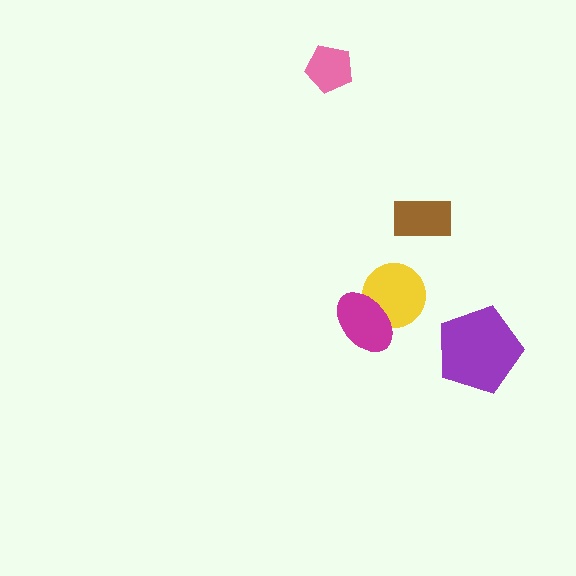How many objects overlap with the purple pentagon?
0 objects overlap with the purple pentagon.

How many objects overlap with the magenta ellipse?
1 object overlaps with the magenta ellipse.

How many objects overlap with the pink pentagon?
0 objects overlap with the pink pentagon.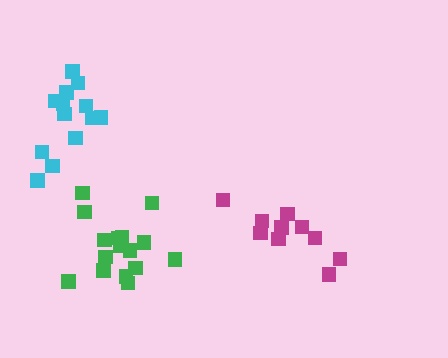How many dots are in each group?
Group 1: 16 dots, Group 2: 13 dots, Group 3: 10 dots (39 total).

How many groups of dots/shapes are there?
There are 3 groups.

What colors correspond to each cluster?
The clusters are colored: green, cyan, magenta.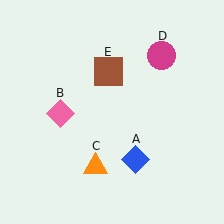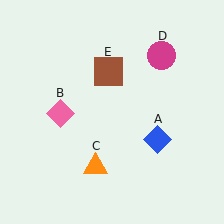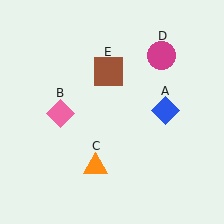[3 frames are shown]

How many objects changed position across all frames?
1 object changed position: blue diamond (object A).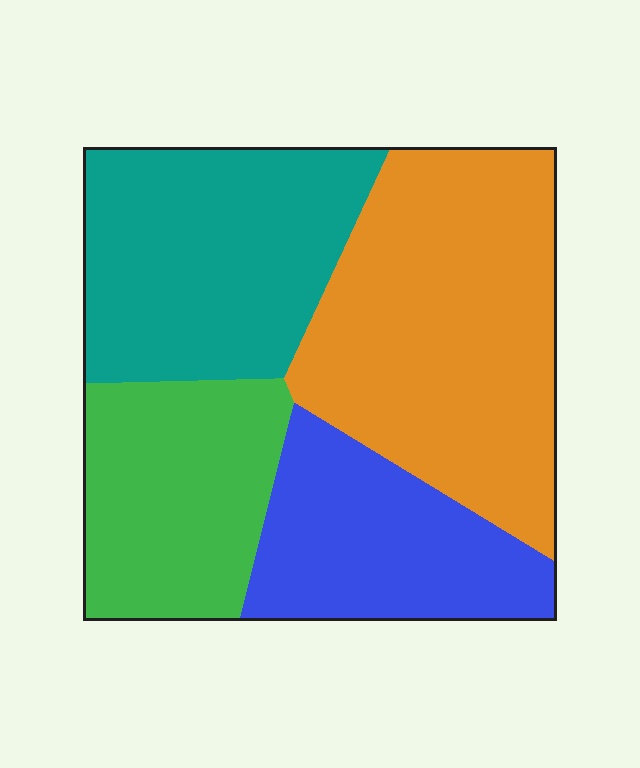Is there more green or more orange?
Orange.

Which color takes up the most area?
Orange, at roughly 35%.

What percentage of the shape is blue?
Blue covers 19% of the shape.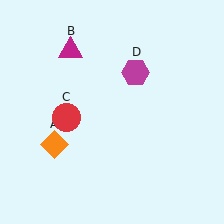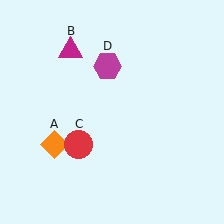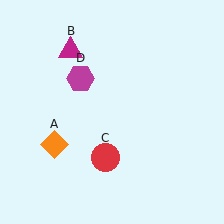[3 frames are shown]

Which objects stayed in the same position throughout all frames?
Orange diamond (object A) and magenta triangle (object B) remained stationary.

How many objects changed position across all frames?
2 objects changed position: red circle (object C), magenta hexagon (object D).